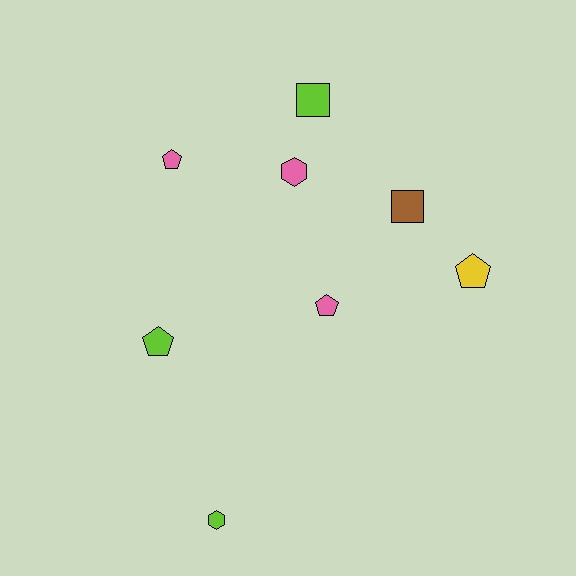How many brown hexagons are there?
There are no brown hexagons.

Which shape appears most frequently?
Pentagon, with 4 objects.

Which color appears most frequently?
Pink, with 3 objects.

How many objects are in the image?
There are 8 objects.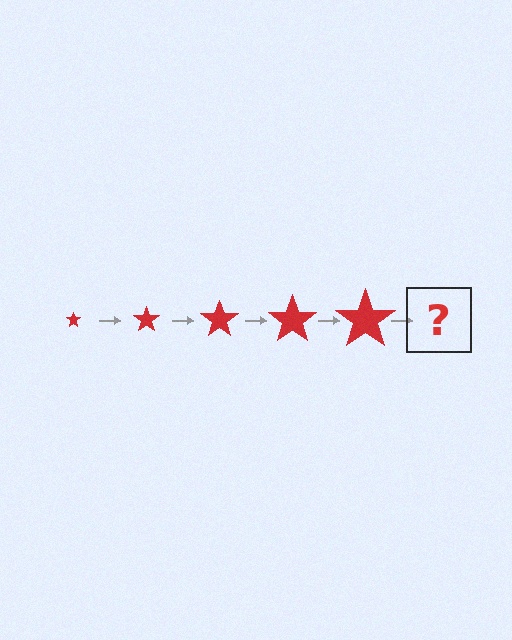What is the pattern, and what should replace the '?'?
The pattern is that the star gets progressively larger each step. The '?' should be a red star, larger than the previous one.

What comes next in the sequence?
The next element should be a red star, larger than the previous one.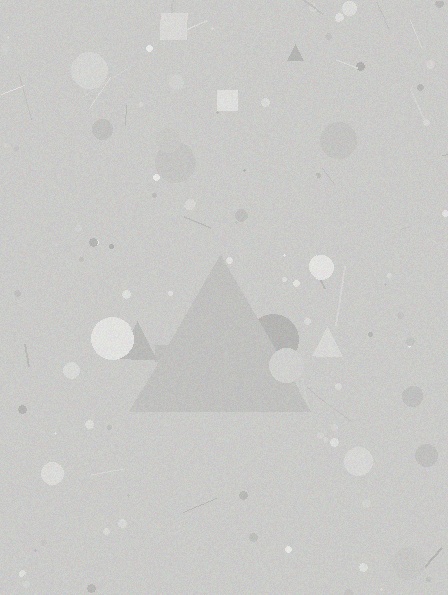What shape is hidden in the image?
A triangle is hidden in the image.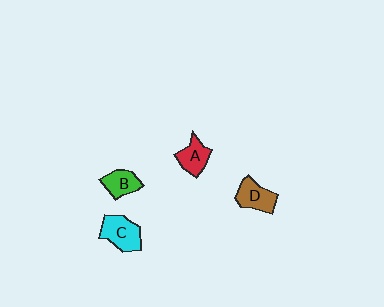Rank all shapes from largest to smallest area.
From largest to smallest: C (cyan), D (brown), A (red), B (green).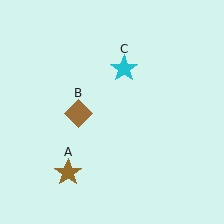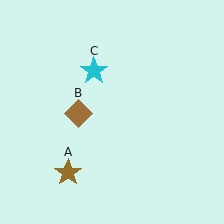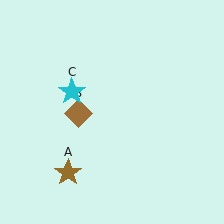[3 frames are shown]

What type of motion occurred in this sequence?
The cyan star (object C) rotated counterclockwise around the center of the scene.